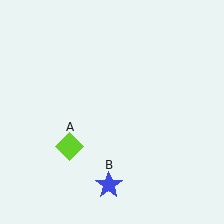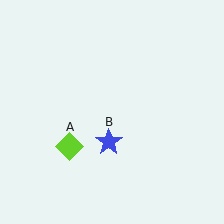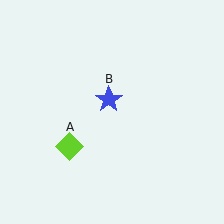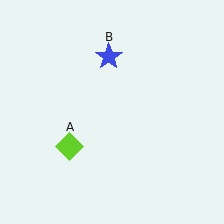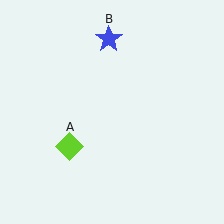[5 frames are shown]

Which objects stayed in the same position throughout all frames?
Lime diamond (object A) remained stationary.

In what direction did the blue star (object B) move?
The blue star (object B) moved up.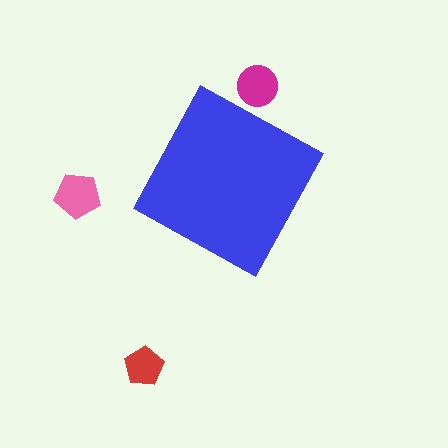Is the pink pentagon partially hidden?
No, the pink pentagon is fully visible.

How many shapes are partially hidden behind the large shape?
1 shape is partially hidden.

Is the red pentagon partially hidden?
No, the red pentagon is fully visible.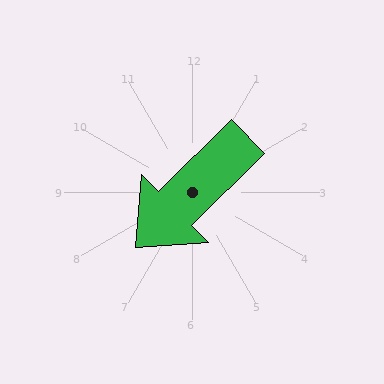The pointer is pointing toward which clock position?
Roughly 8 o'clock.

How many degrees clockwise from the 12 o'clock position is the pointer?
Approximately 225 degrees.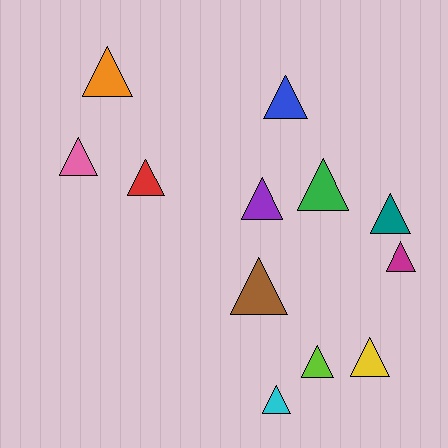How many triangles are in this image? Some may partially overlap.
There are 12 triangles.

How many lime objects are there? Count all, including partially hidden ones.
There is 1 lime object.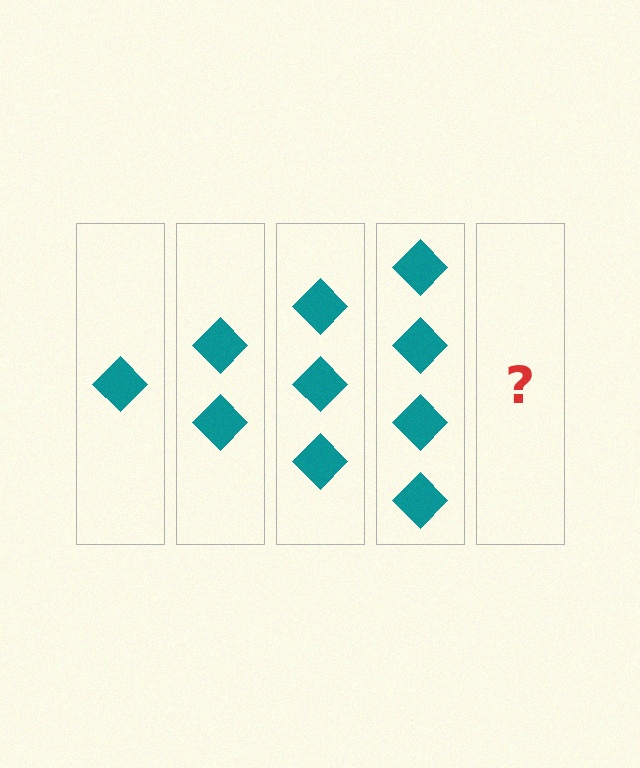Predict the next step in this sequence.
The next step is 5 diamonds.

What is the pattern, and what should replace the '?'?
The pattern is that each step adds one more diamond. The '?' should be 5 diamonds.